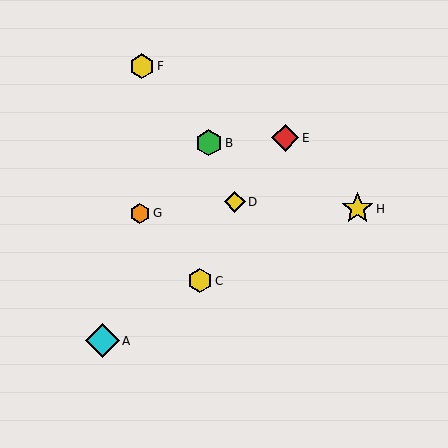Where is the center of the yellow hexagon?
The center of the yellow hexagon is at (142, 66).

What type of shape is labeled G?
Shape G is an orange hexagon.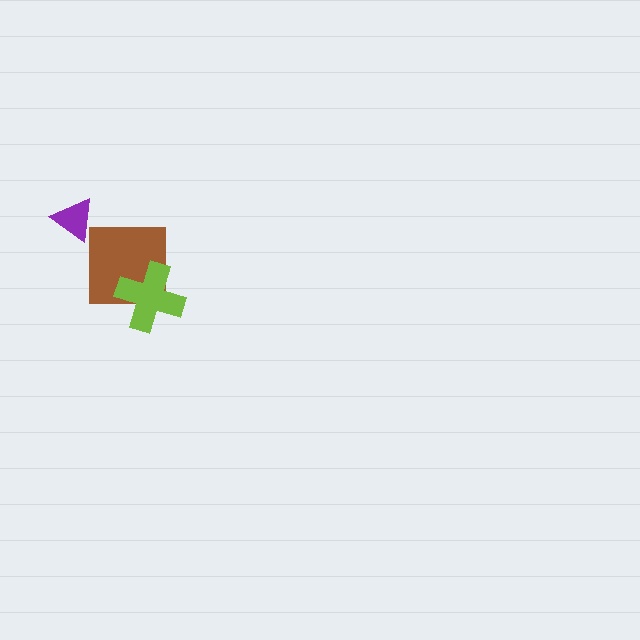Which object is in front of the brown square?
The lime cross is in front of the brown square.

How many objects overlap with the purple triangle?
0 objects overlap with the purple triangle.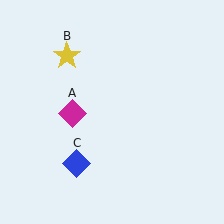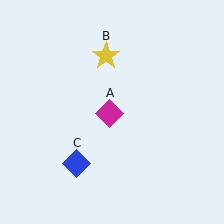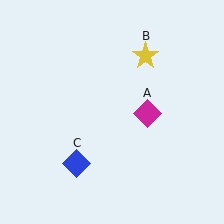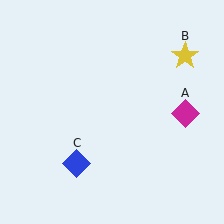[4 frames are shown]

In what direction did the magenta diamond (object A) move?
The magenta diamond (object A) moved right.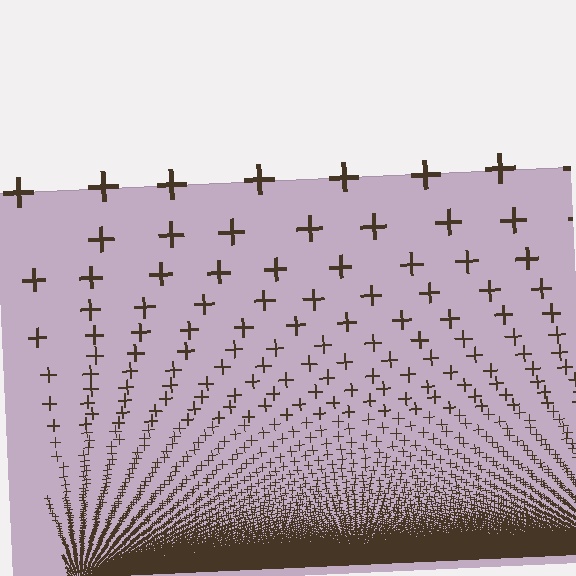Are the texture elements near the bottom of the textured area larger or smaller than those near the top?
Smaller. The gradient is inverted — elements near the bottom are smaller and denser.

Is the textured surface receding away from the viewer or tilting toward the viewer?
The surface appears to tilt toward the viewer. Texture elements get larger and sparser toward the top.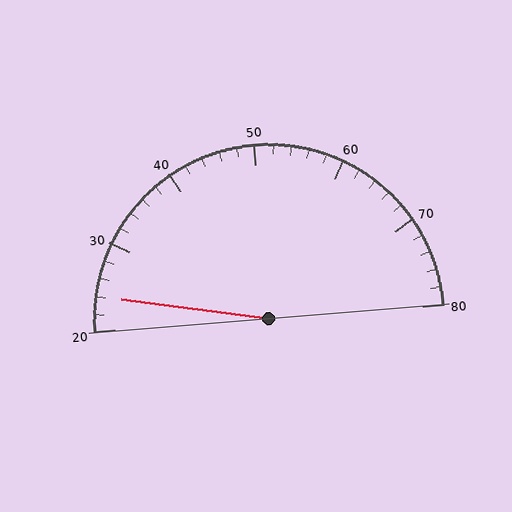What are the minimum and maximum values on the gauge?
The gauge ranges from 20 to 80.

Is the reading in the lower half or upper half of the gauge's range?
The reading is in the lower half of the range (20 to 80).